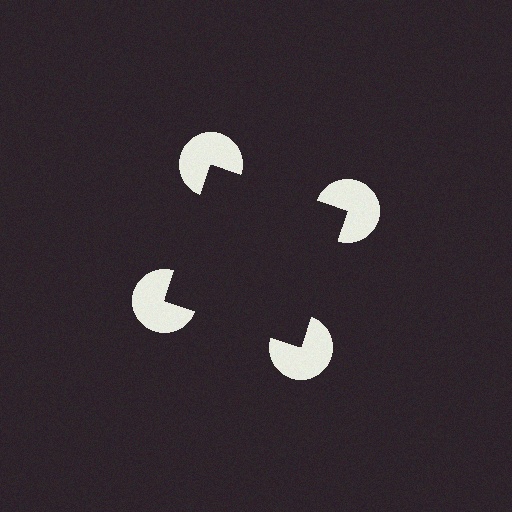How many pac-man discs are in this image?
There are 4 — one at each vertex of the illusory square.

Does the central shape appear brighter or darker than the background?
It typically appears slightly darker than the background, even though no actual brightness change is drawn.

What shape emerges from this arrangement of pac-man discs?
An illusory square — its edges are inferred from the aligned wedge cuts in the pac-man discs, not physically drawn.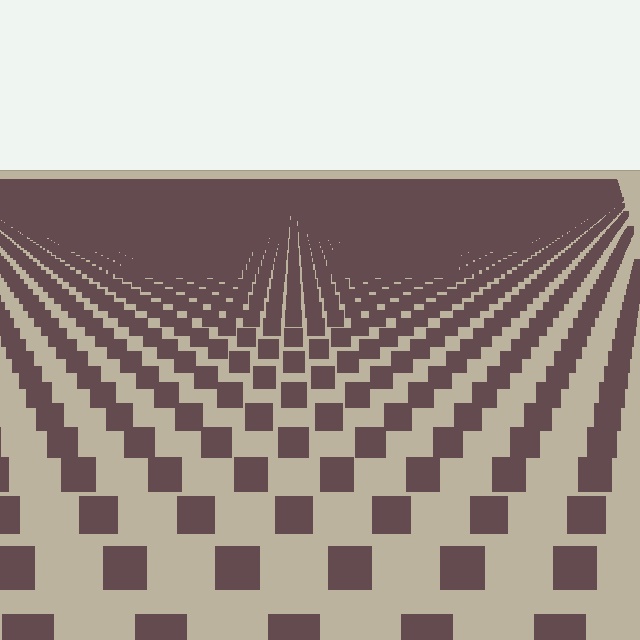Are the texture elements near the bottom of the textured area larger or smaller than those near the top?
Larger. Near the bottom, elements are closer to the viewer and appear at a bigger on-screen size.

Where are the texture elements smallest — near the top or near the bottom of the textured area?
Near the top.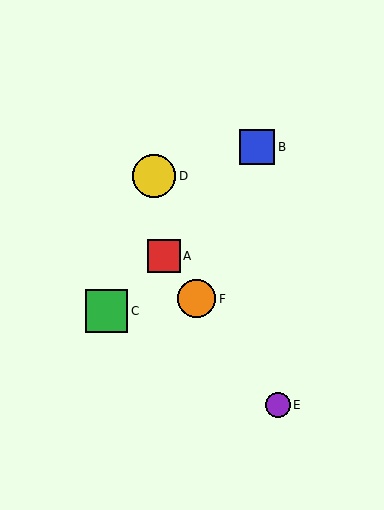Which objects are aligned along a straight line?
Objects A, E, F are aligned along a straight line.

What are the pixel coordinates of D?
Object D is at (154, 176).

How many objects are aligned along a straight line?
3 objects (A, E, F) are aligned along a straight line.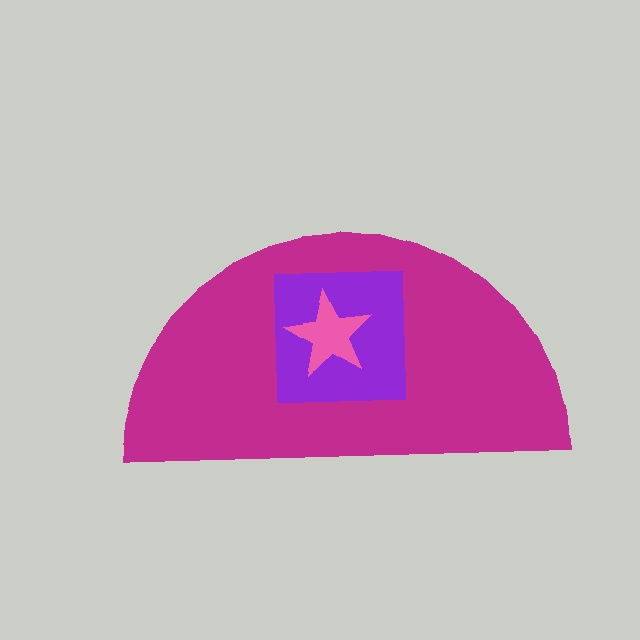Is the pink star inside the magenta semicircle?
Yes.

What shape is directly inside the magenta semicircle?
The purple square.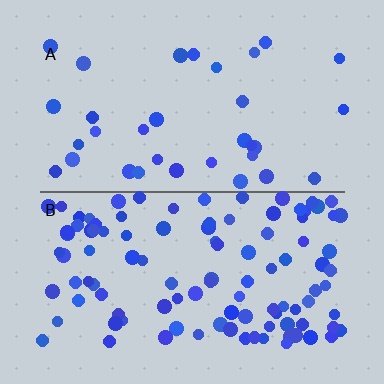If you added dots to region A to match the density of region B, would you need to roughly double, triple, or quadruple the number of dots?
Approximately triple.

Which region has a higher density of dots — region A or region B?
B (the bottom).